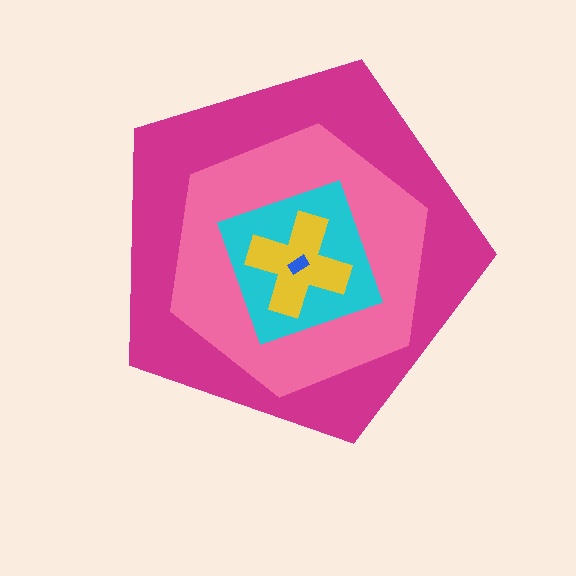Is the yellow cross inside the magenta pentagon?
Yes.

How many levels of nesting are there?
5.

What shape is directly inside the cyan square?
The yellow cross.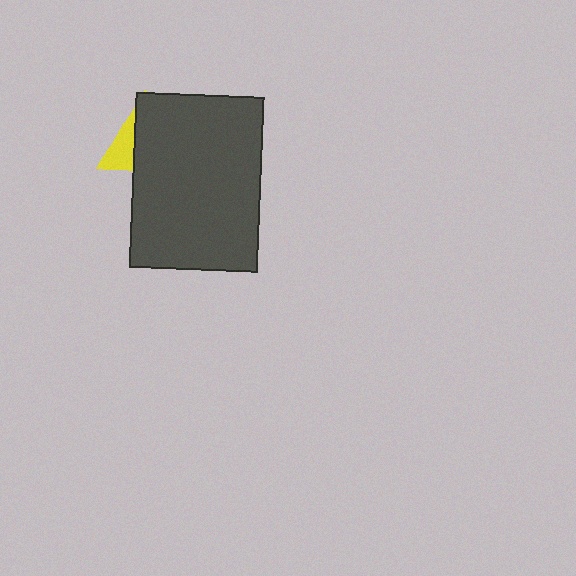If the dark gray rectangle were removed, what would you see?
You would see the complete yellow triangle.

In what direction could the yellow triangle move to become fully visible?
The yellow triangle could move left. That would shift it out from behind the dark gray rectangle entirely.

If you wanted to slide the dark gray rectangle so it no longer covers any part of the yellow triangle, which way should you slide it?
Slide it right — that is the most direct way to separate the two shapes.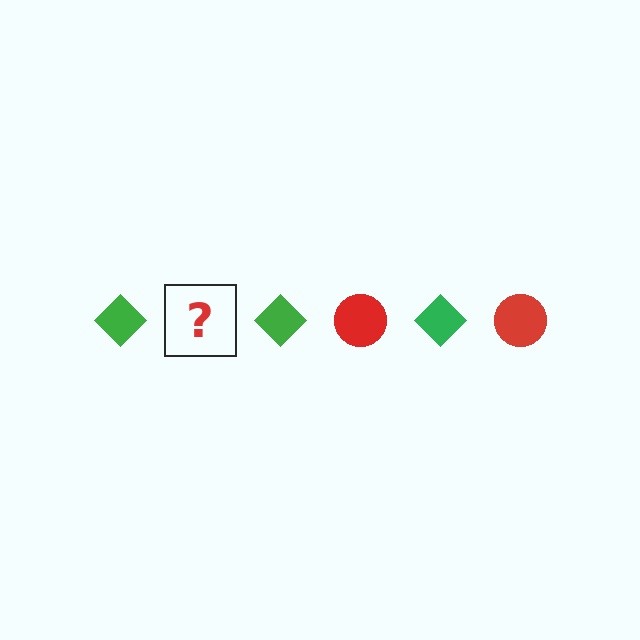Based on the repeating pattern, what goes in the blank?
The blank should be a red circle.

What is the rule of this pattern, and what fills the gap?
The rule is that the pattern alternates between green diamond and red circle. The gap should be filled with a red circle.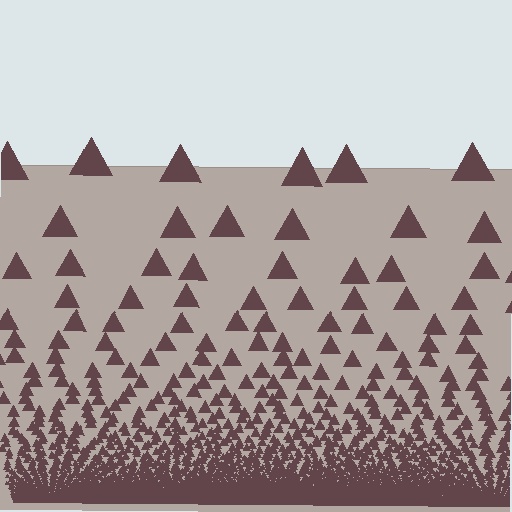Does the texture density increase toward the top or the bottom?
Density increases toward the bottom.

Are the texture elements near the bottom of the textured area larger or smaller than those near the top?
Smaller. The gradient is inverted — elements near the bottom are smaller and denser.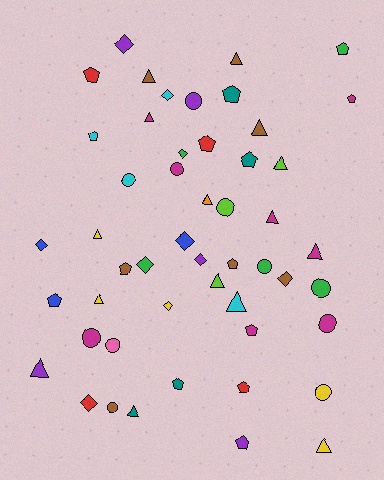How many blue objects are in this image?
There are 3 blue objects.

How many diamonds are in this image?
There are 10 diamonds.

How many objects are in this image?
There are 50 objects.